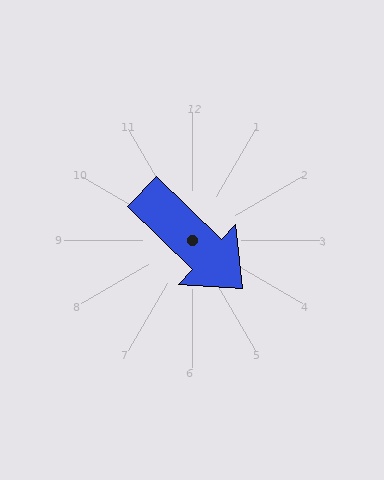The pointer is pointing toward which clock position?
Roughly 4 o'clock.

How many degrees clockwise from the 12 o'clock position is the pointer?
Approximately 134 degrees.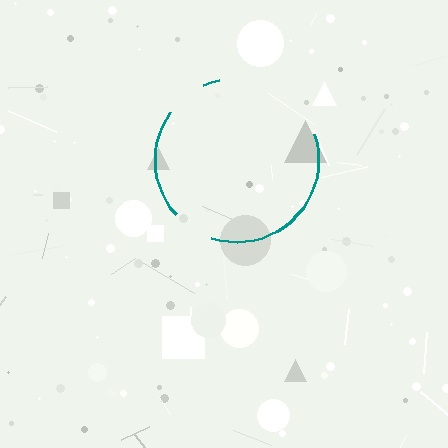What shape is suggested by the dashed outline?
The dashed outline suggests a circle.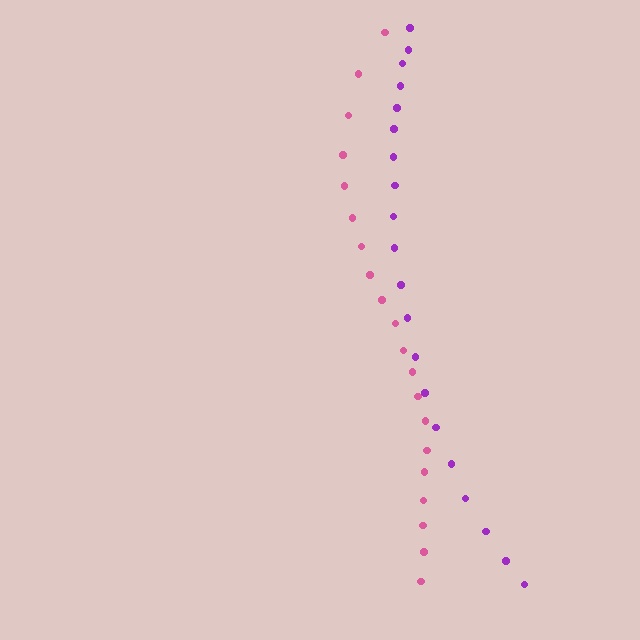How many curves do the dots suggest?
There are 2 distinct paths.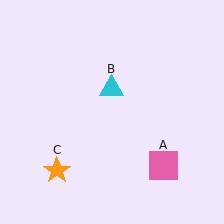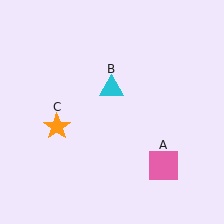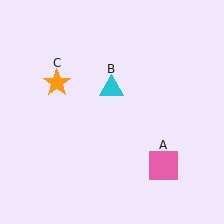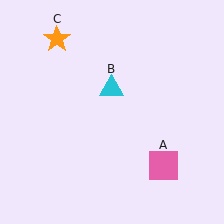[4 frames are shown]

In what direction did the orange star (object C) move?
The orange star (object C) moved up.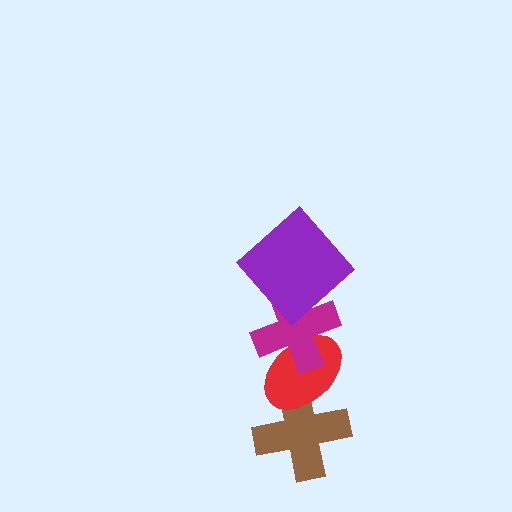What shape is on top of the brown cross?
The red ellipse is on top of the brown cross.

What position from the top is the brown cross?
The brown cross is 4th from the top.